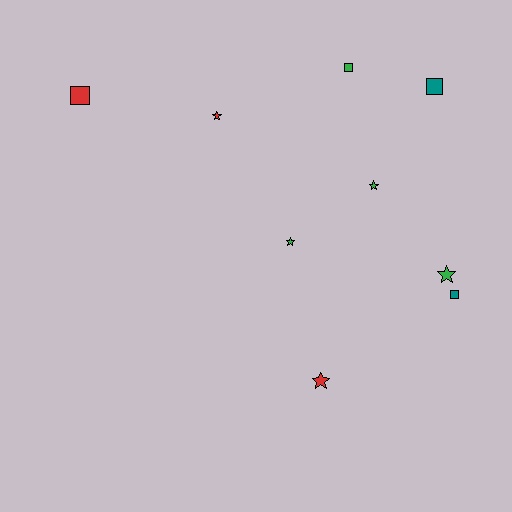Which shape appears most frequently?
Star, with 5 objects.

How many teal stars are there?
There are no teal stars.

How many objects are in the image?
There are 9 objects.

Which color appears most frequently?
Green, with 4 objects.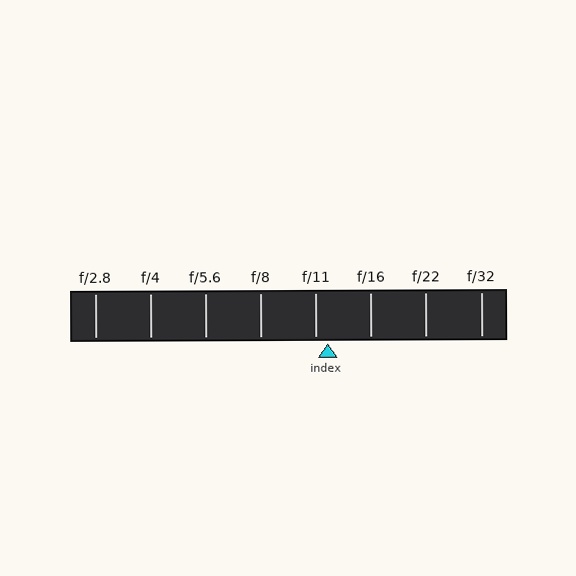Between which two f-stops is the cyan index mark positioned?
The index mark is between f/11 and f/16.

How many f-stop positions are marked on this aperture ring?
There are 8 f-stop positions marked.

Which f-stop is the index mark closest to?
The index mark is closest to f/11.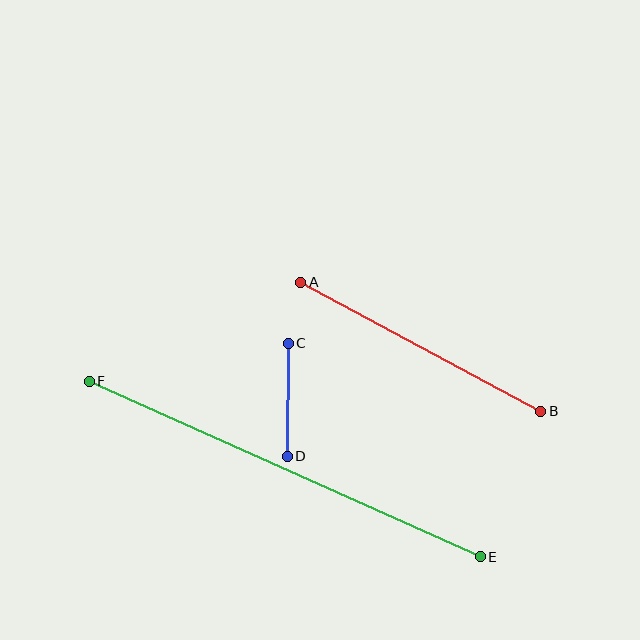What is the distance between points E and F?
The distance is approximately 429 pixels.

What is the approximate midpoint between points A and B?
The midpoint is at approximately (421, 347) pixels.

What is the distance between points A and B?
The distance is approximately 272 pixels.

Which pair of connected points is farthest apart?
Points E and F are farthest apart.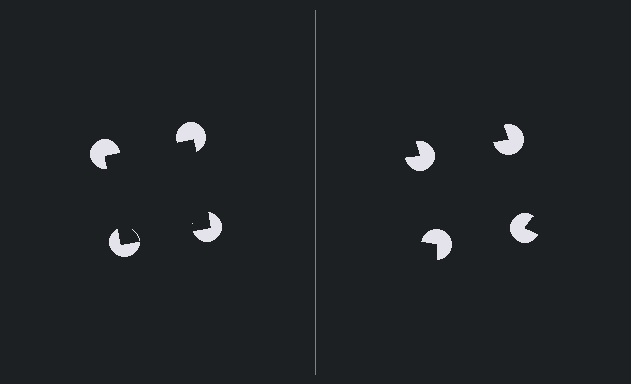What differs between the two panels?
The pac-man discs are positioned identically on both sides; only the wedge orientations differ. On the left they align to a square; on the right they are misaligned.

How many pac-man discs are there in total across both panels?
8 — 4 on each side.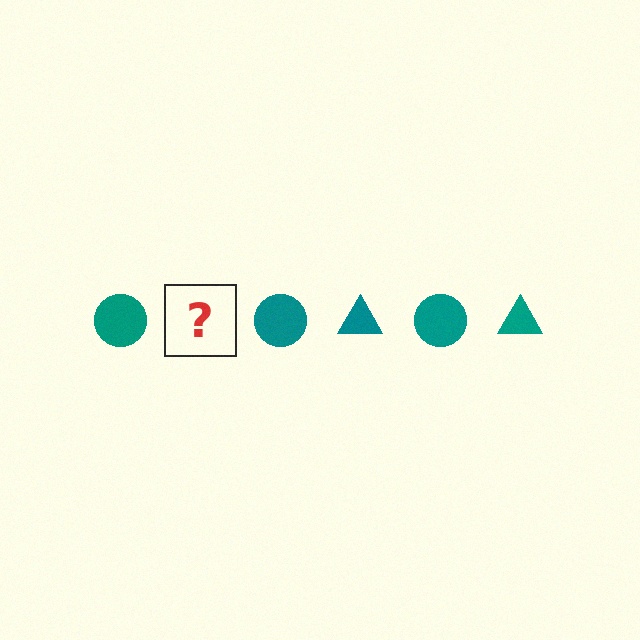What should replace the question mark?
The question mark should be replaced with a teal triangle.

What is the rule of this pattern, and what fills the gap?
The rule is that the pattern cycles through circle, triangle shapes in teal. The gap should be filled with a teal triangle.